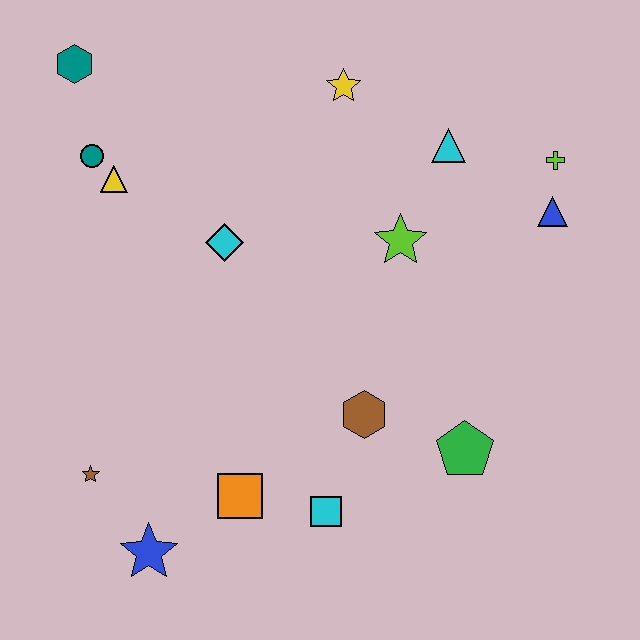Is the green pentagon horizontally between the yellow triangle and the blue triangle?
Yes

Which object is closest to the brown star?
The blue star is closest to the brown star.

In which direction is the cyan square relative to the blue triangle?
The cyan square is below the blue triangle.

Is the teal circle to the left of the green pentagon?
Yes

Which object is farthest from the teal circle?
The green pentagon is farthest from the teal circle.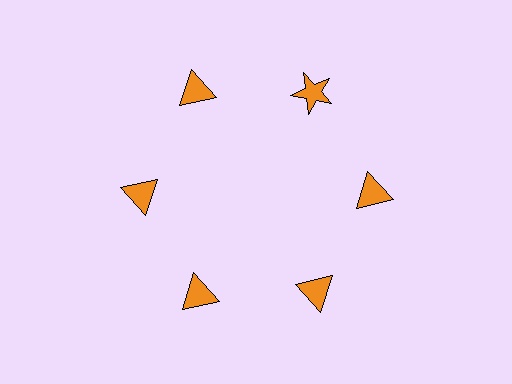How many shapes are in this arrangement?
There are 6 shapes arranged in a ring pattern.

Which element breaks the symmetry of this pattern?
The orange star at roughly the 1 o'clock position breaks the symmetry. All other shapes are orange triangles.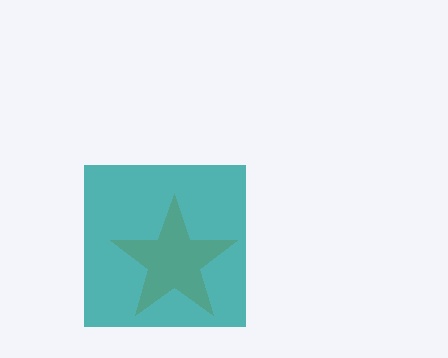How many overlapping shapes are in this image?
There are 2 overlapping shapes in the image.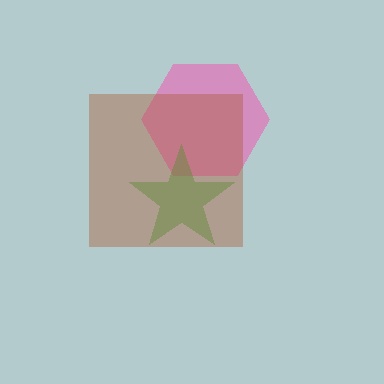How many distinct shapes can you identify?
There are 3 distinct shapes: a pink hexagon, a green star, a brown square.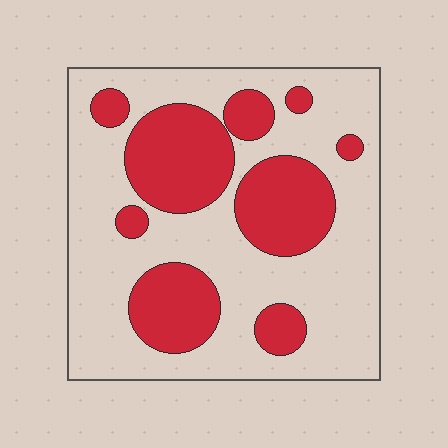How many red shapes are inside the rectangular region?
9.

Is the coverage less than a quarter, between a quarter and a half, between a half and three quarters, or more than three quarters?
Between a quarter and a half.